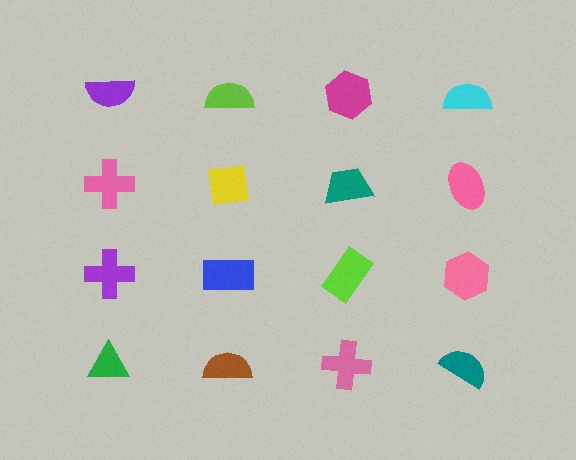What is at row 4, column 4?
A teal semicircle.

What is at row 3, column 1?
A purple cross.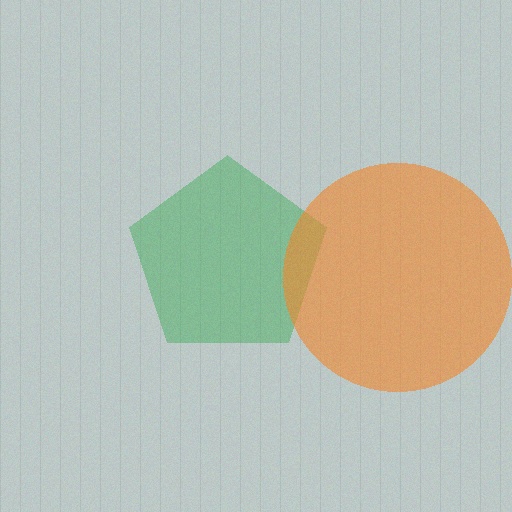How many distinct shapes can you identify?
There are 2 distinct shapes: a green pentagon, an orange circle.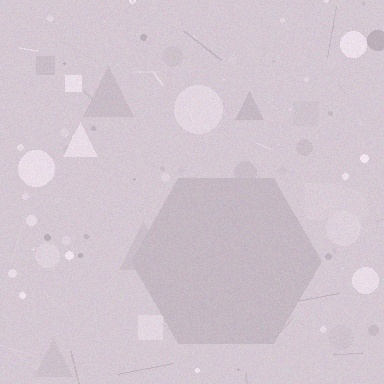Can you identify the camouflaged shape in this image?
The camouflaged shape is a hexagon.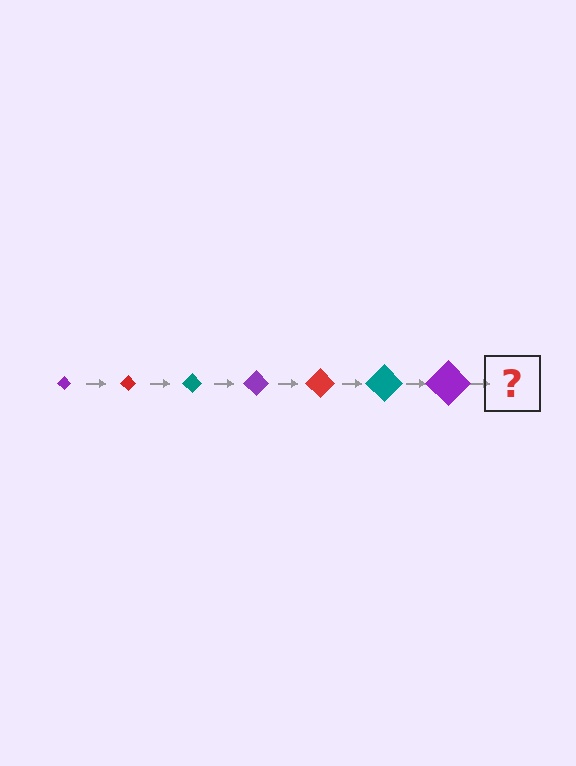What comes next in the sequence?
The next element should be a red diamond, larger than the previous one.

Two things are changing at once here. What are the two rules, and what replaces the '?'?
The two rules are that the diamond grows larger each step and the color cycles through purple, red, and teal. The '?' should be a red diamond, larger than the previous one.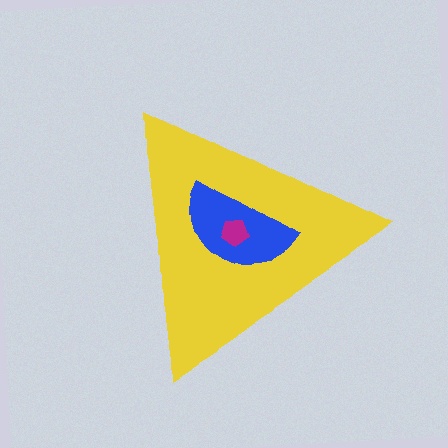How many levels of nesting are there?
3.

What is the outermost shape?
The yellow triangle.